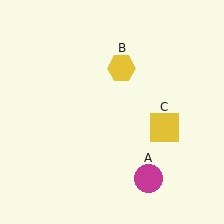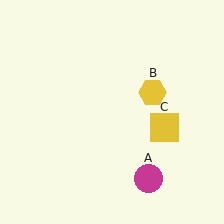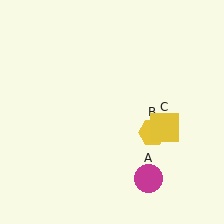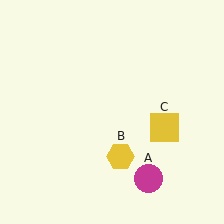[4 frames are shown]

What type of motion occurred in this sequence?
The yellow hexagon (object B) rotated clockwise around the center of the scene.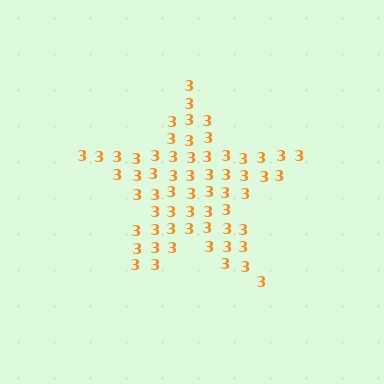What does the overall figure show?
The overall figure shows a star.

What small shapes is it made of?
It is made of small digit 3's.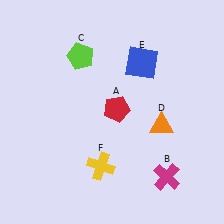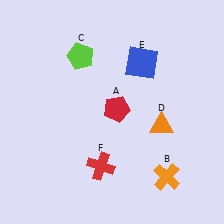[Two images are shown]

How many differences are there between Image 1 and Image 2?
There are 2 differences between the two images.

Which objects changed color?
B changed from magenta to orange. F changed from yellow to red.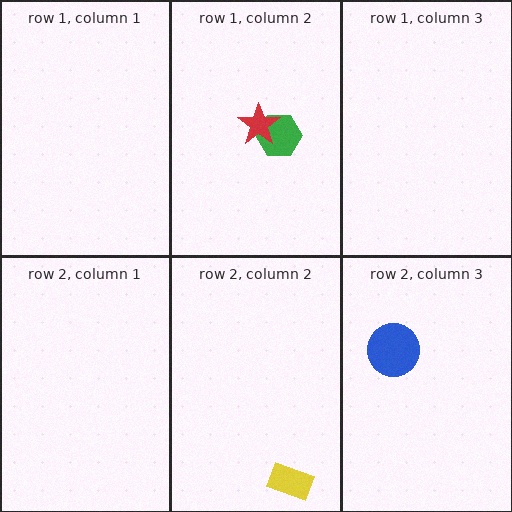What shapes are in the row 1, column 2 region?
The green hexagon, the red star.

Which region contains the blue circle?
The row 2, column 3 region.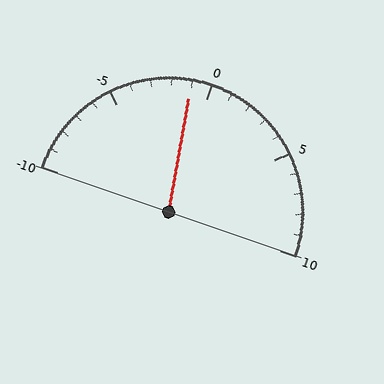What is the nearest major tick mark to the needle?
The nearest major tick mark is 0.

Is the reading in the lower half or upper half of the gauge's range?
The reading is in the lower half of the range (-10 to 10).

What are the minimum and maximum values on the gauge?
The gauge ranges from -10 to 10.